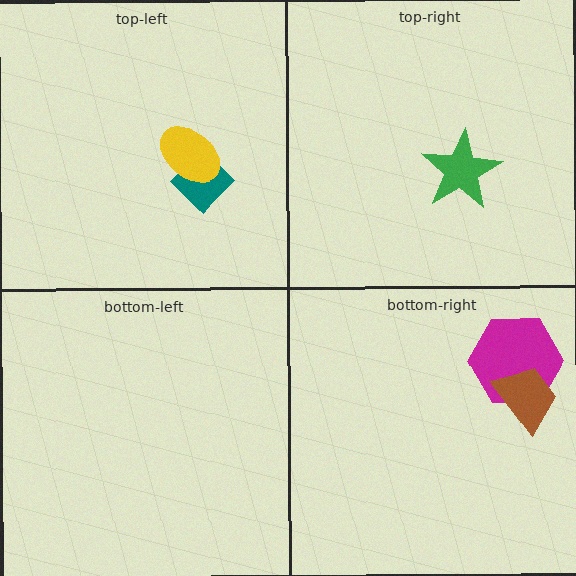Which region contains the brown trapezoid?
The bottom-right region.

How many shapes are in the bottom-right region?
2.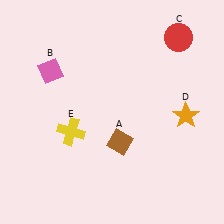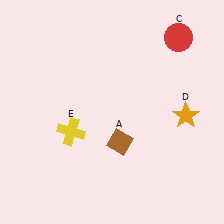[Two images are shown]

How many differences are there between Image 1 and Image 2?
There is 1 difference between the two images.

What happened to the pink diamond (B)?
The pink diamond (B) was removed in Image 2. It was in the top-left area of Image 1.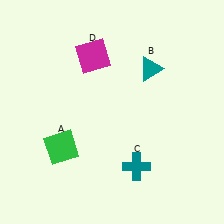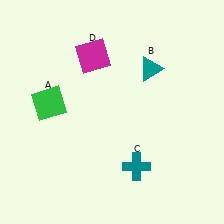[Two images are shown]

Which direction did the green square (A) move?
The green square (A) moved up.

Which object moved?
The green square (A) moved up.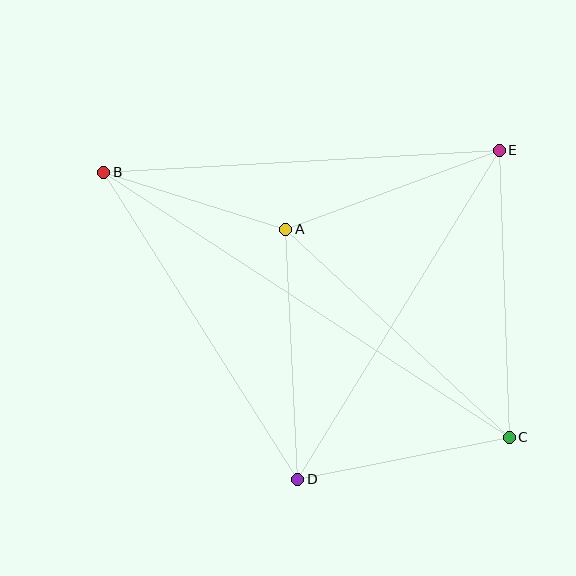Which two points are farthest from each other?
Points B and C are farthest from each other.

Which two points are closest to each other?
Points A and B are closest to each other.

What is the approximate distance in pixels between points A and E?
The distance between A and E is approximately 227 pixels.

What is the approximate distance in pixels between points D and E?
The distance between D and E is approximately 386 pixels.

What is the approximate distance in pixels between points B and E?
The distance between B and E is approximately 396 pixels.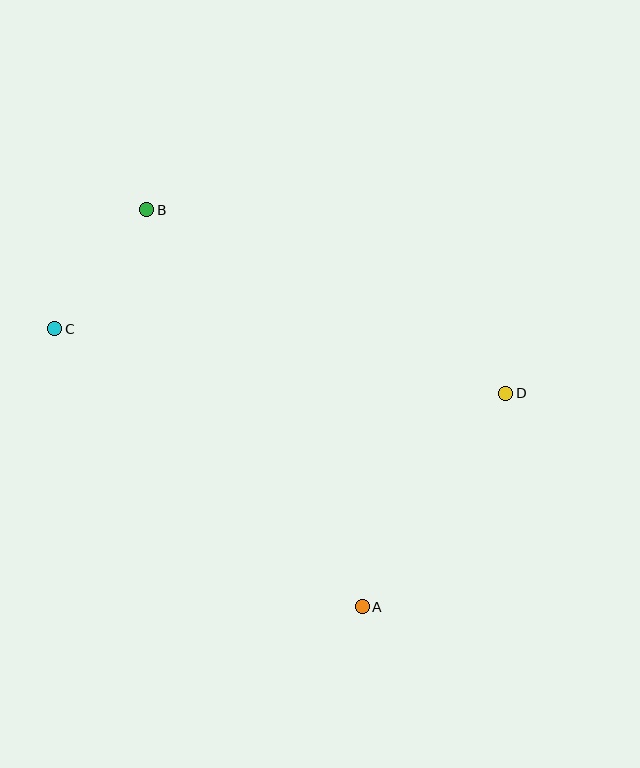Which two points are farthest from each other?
Points C and D are farthest from each other.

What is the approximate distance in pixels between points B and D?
The distance between B and D is approximately 403 pixels.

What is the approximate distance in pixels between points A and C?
The distance between A and C is approximately 415 pixels.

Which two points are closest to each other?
Points B and C are closest to each other.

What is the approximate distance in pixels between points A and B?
The distance between A and B is approximately 452 pixels.